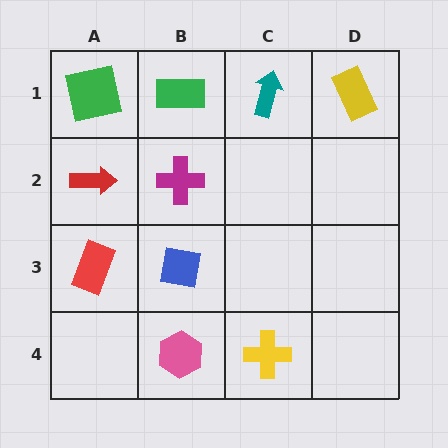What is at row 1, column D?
A yellow rectangle.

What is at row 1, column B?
A green rectangle.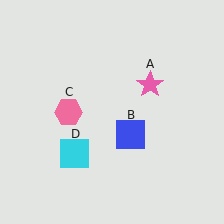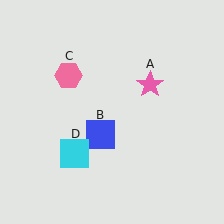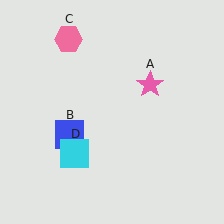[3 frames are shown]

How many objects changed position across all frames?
2 objects changed position: blue square (object B), pink hexagon (object C).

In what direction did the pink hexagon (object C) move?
The pink hexagon (object C) moved up.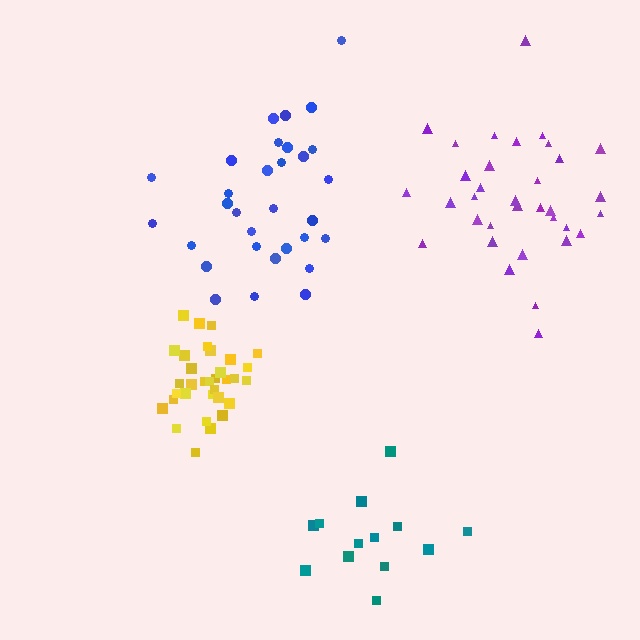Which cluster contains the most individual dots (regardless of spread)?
Purple (34).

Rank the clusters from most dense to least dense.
yellow, purple, blue, teal.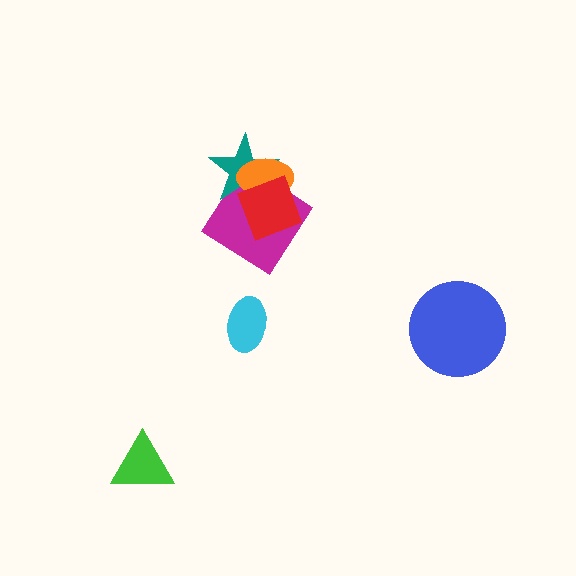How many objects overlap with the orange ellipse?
3 objects overlap with the orange ellipse.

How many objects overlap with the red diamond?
3 objects overlap with the red diamond.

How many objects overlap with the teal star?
3 objects overlap with the teal star.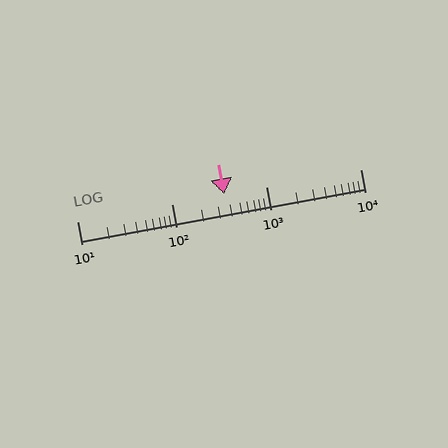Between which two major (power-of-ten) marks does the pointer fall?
The pointer is between 100 and 1000.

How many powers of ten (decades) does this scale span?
The scale spans 3 decades, from 10 to 10000.